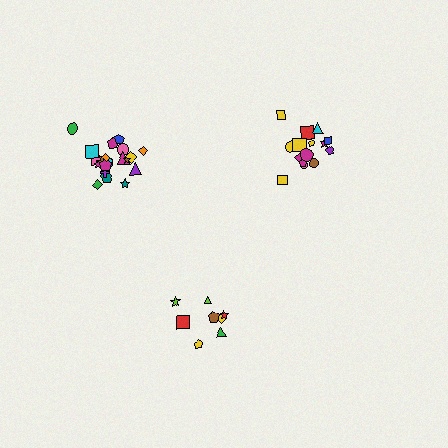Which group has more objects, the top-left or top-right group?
The top-left group.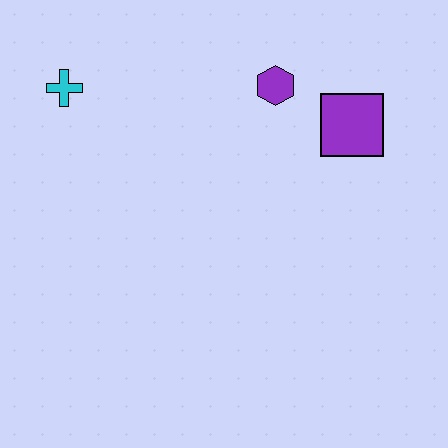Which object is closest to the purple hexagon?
The purple square is closest to the purple hexagon.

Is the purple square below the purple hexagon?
Yes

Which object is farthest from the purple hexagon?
The cyan cross is farthest from the purple hexagon.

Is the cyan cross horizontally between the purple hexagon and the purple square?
No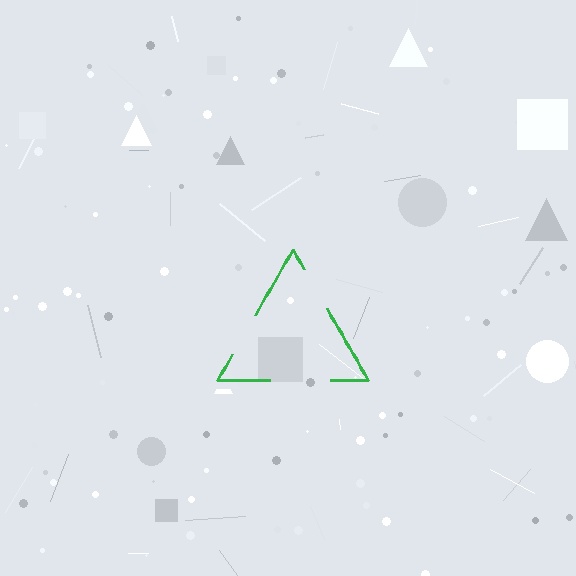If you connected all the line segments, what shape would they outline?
They would outline a triangle.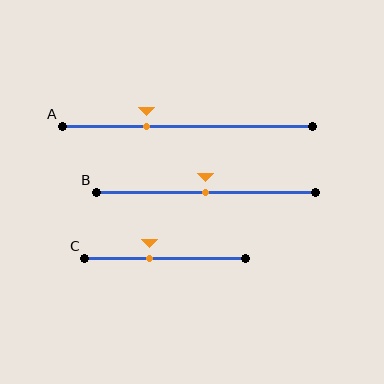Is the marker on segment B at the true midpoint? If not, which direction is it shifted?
Yes, the marker on segment B is at the true midpoint.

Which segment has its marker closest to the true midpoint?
Segment B has its marker closest to the true midpoint.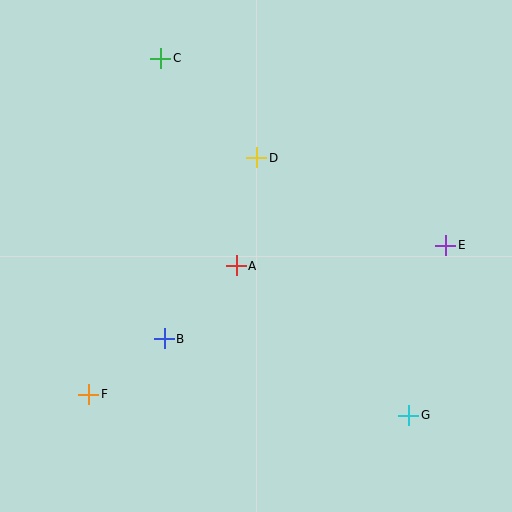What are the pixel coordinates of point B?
Point B is at (164, 339).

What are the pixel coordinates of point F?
Point F is at (89, 394).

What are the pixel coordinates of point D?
Point D is at (257, 158).